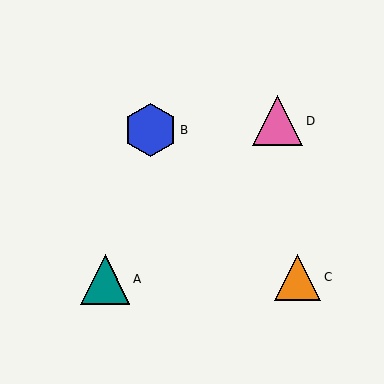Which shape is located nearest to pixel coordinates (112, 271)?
The teal triangle (labeled A) at (105, 279) is nearest to that location.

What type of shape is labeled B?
Shape B is a blue hexagon.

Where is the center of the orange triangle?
The center of the orange triangle is at (297, 277).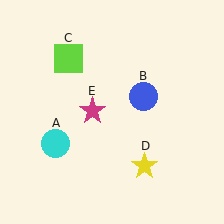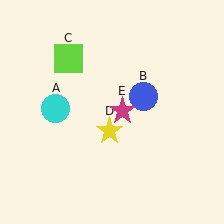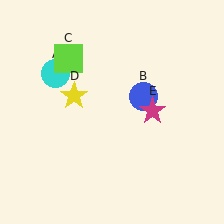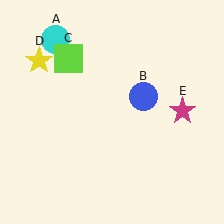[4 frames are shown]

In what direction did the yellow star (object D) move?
The yellow star (object D) moved up and to the left.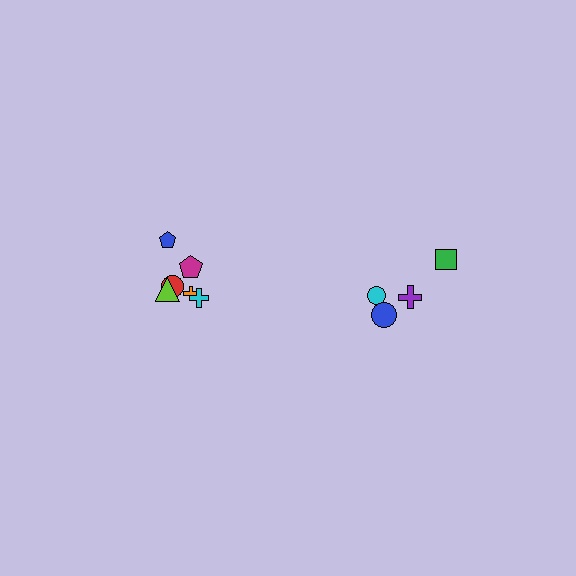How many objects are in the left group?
There are 6 objects.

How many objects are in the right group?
There are 4 objects.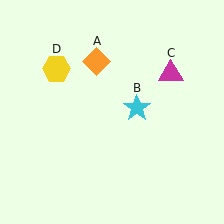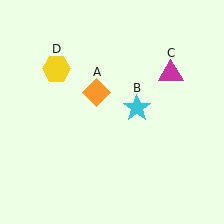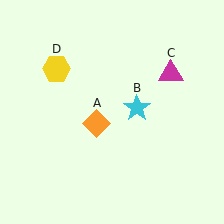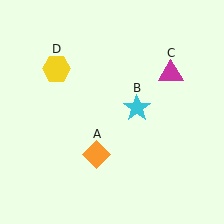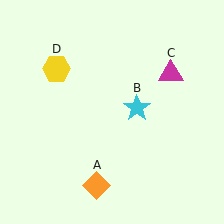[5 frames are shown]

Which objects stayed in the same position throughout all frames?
Cyan star (object B) and magenta triangle (object C) and yellow hexagon (object D) remained stationary.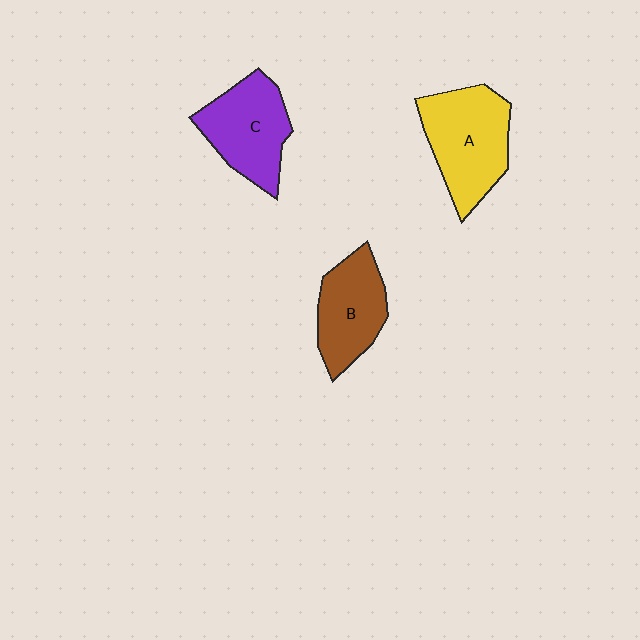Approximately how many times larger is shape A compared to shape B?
Approximately 1.3 times.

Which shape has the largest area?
Shape A (yellow).